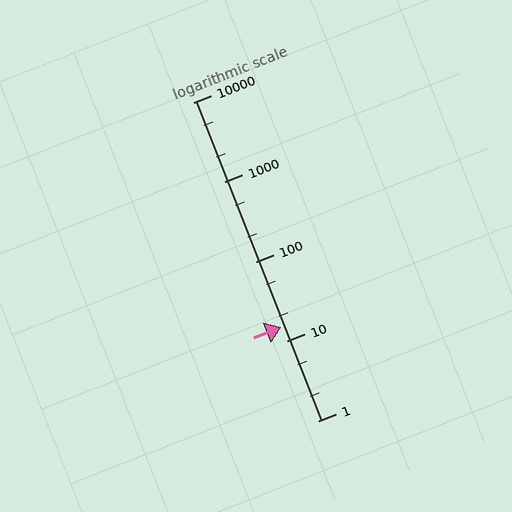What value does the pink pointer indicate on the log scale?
The pointer indicates approximately 15.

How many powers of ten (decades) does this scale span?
The scale spans 4 decades, from 1 to 10000.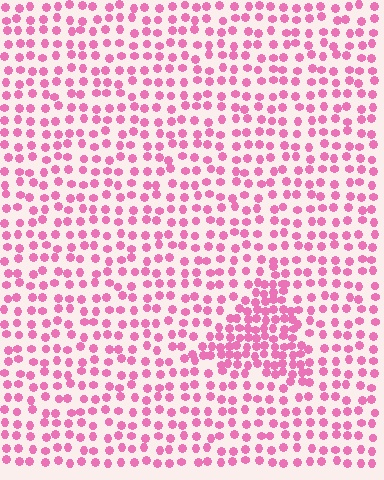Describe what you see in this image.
The image contains small pink elements arranged at two different densities. A triangle-shaped region is visible where the elements are more densely packed than the surrounding area.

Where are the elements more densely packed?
The elements are more densely packed inside the triangle boundary.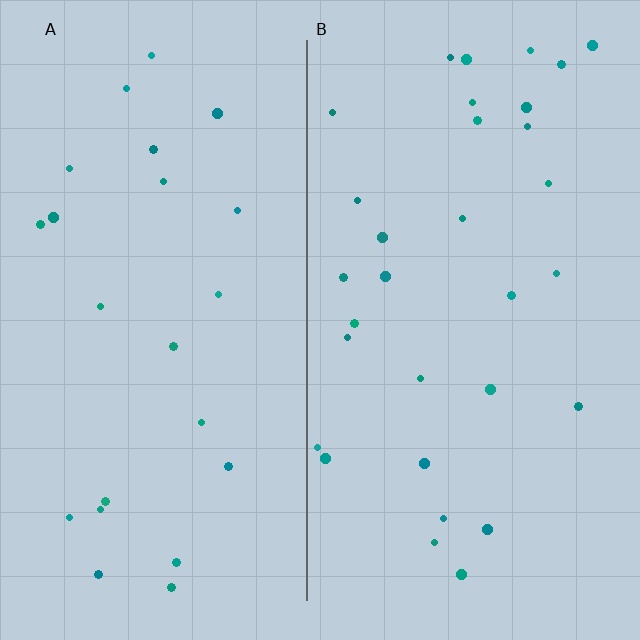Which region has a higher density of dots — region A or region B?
B (the right).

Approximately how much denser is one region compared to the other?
Approximately 1.4× — region B over region A.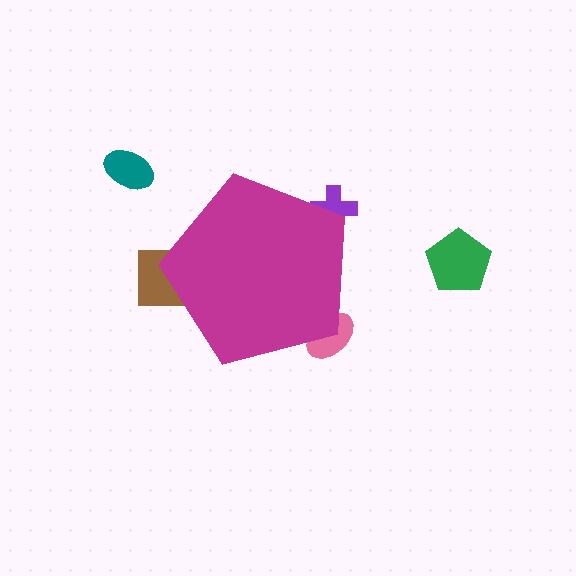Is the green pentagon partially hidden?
No, the green pentagon is fully visible.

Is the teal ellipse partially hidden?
No, the teal ellipse is fully visible.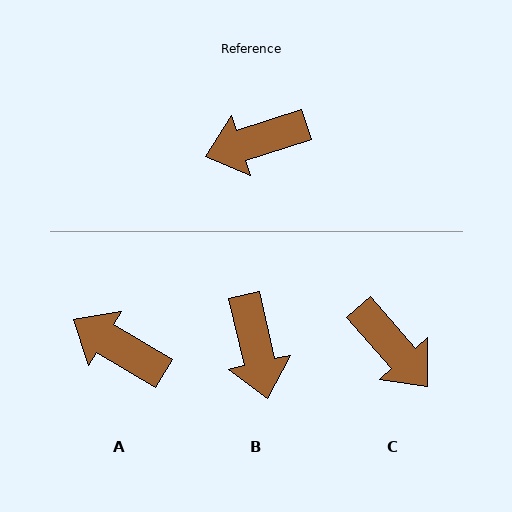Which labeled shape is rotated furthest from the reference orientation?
C, about 113 degrees away.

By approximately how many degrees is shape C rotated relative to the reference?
Approximately 113 degrees counter-clockwise.